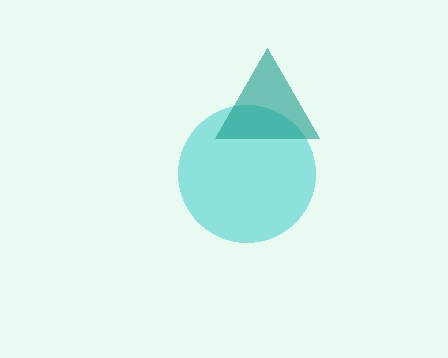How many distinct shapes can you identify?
There are 2 distinct shapes: a cyan circle, a teal triangle.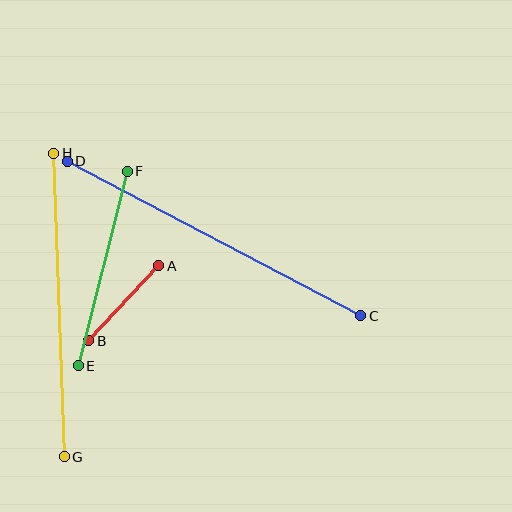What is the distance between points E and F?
The distance is approximately 201 pixels.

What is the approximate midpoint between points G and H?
The midpoint is at approximately (59, 305) pixels.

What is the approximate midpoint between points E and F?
The midpoint is at approximately (103, 268) pixels.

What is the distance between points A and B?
The distance is approximately 103 pixels.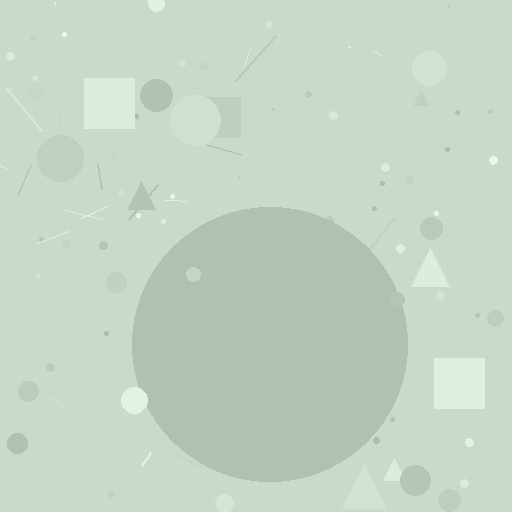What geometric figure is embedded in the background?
A circle is embedded in the background.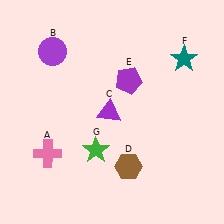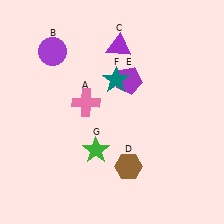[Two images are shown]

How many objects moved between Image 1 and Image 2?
3 objects moved between the two images.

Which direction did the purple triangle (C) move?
The purple triangle (C) moved up.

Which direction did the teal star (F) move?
The teal star (F) moved left.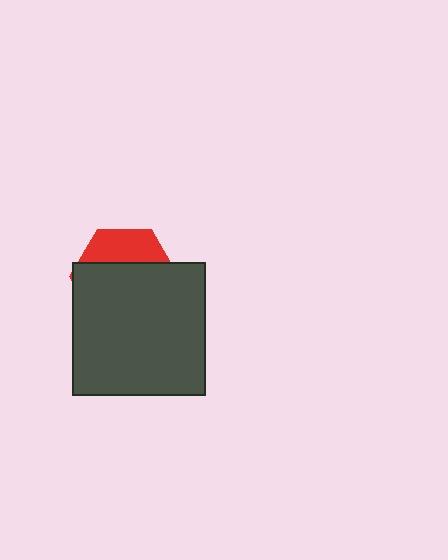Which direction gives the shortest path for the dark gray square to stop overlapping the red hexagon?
Moving down gives the shortest separation.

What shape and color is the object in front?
The object in front is a dark gray square.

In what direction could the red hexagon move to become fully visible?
The red hexagon could move up. That would shift it out from behind the dark gray square entirely.